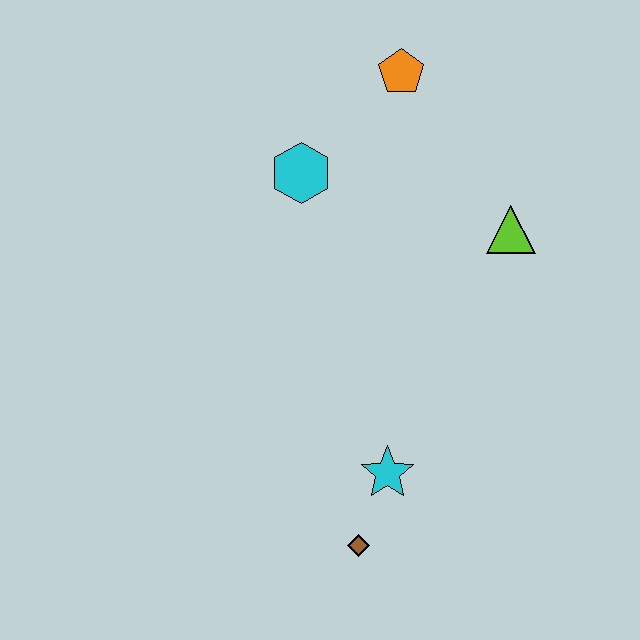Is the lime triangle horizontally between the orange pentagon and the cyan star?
No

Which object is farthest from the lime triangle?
The brown diamond is farthest from the lime triangle.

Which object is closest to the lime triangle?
The orange pentagon is closest to the lime triangle.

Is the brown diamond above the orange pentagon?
No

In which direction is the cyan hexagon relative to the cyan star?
The cyan hexagon is above the cyan star.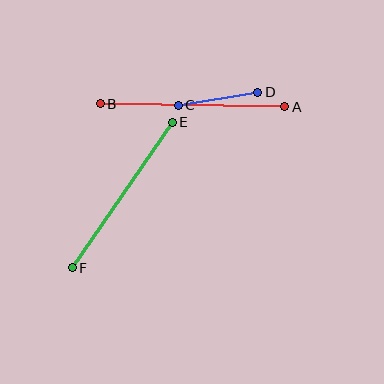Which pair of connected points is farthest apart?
Points A and B are farthest apart.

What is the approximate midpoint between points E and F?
The midpoint is at approximately (122, 195) pixels.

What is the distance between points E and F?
The distance is approximately 176 pixels.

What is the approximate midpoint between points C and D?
The midpoint is at approximately (218, 99) pixels.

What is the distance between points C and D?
The distance is approximately 81 pixels.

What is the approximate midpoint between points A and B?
The midpoint is at approximately (192, 105) pixels.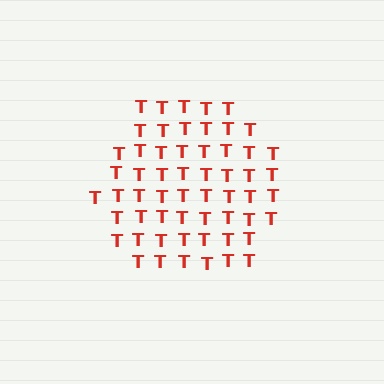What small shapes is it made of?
It is made of small letter T's.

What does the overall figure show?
The overall figure shows a hexagon.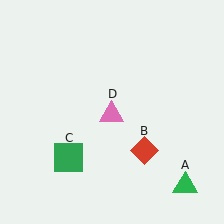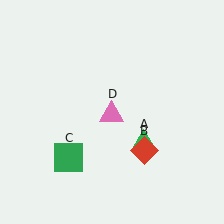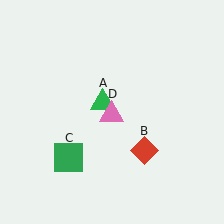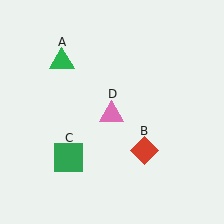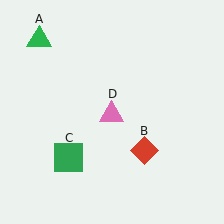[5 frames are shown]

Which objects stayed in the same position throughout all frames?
Red diamond (object B) and green square (object C) and pink triangle (object D) remained stationary.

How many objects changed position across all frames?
1 object changed position: green triangle (object A).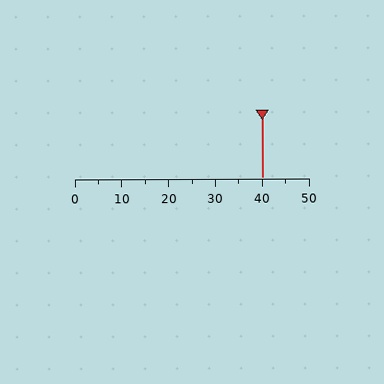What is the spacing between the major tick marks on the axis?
The major ticks are spaced 10 apart.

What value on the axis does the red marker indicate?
The marker indicates approximately 40.